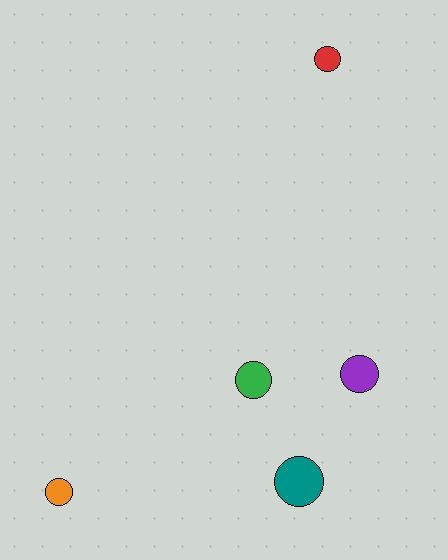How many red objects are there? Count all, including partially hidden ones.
There is 1 red object.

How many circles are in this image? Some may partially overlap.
There are 5 circles.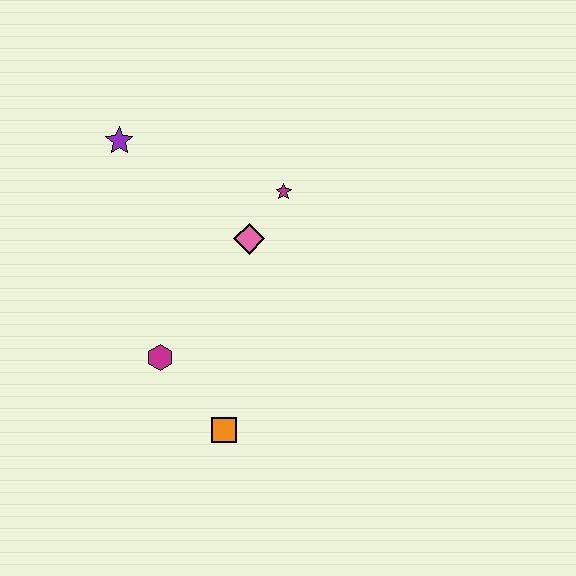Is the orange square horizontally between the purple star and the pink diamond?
Yes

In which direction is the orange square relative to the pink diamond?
The orange square is below the pink diamond.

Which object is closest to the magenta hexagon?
The orange square is closest to the magenta hexagon.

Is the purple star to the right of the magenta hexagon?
No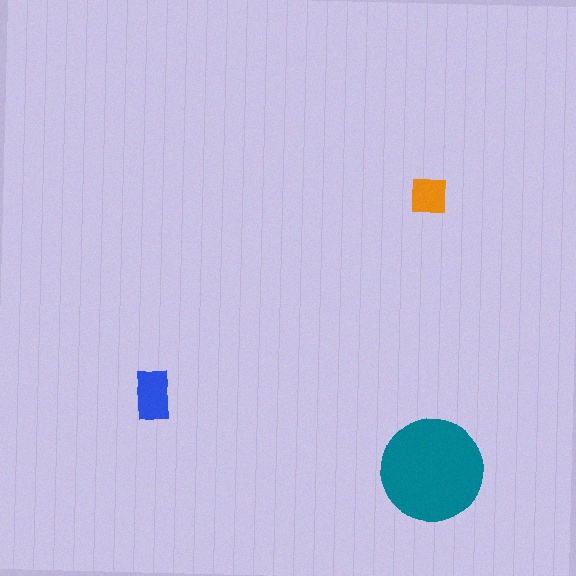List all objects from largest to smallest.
The teal circle, the blue rectangle, the orange square.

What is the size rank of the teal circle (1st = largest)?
1st.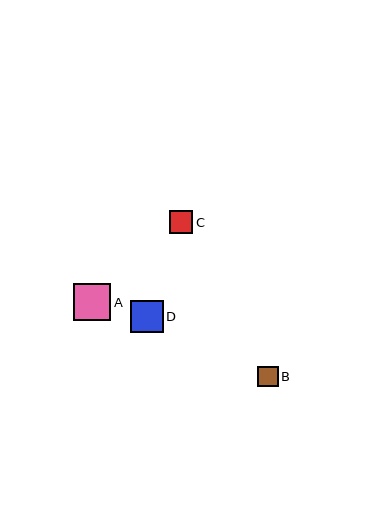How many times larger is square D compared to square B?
Square D is approximately 1.6 times the size of square B.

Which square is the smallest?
Square B is the smallest with a size of approximately 20 pixels.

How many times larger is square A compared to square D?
Square A is approximately 1.2 times the size of square D.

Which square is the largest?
Square A is the largest with a size of approximately 38 pixels.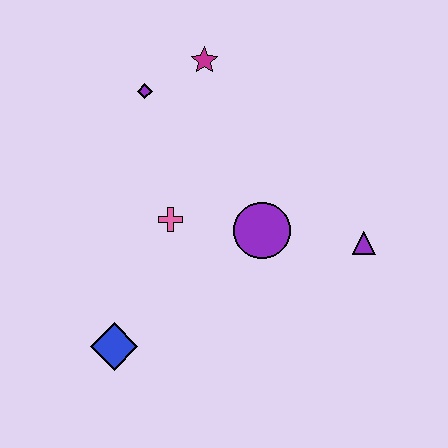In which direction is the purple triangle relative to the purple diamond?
The purple triangle is to the right of the purple diamond.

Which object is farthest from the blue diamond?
The magenta star is farthest from the blue diamond.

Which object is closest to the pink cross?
The purple circle is closest to the pink cross.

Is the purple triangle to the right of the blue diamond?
Yes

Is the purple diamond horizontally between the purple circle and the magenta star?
No